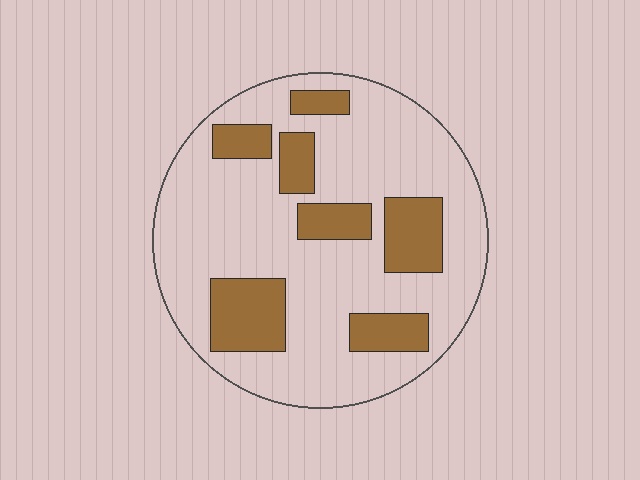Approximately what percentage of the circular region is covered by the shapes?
Approximately 25%.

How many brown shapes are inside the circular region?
7.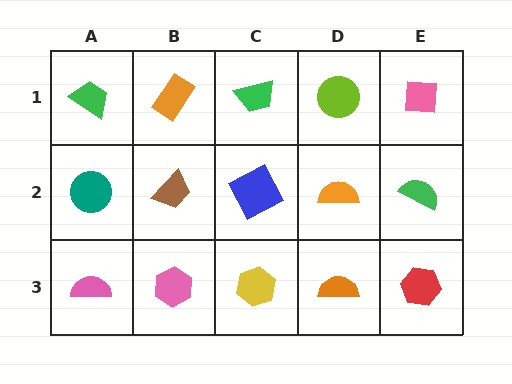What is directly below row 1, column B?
A brown trapezoid.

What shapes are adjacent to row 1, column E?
A green semicircle (row 2, column E), a lime circle (row 1, column D).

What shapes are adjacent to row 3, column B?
A brown trapezoid (row 2, column B), a pink semicircle (row 3, column A), a yellow hexagon (row 3, column C).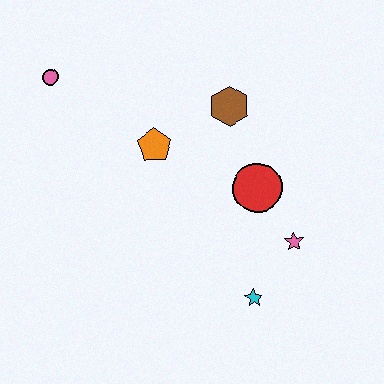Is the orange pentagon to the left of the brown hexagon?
Yes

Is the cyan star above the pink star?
No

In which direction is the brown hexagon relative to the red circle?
The brown hexagon is above the red circle.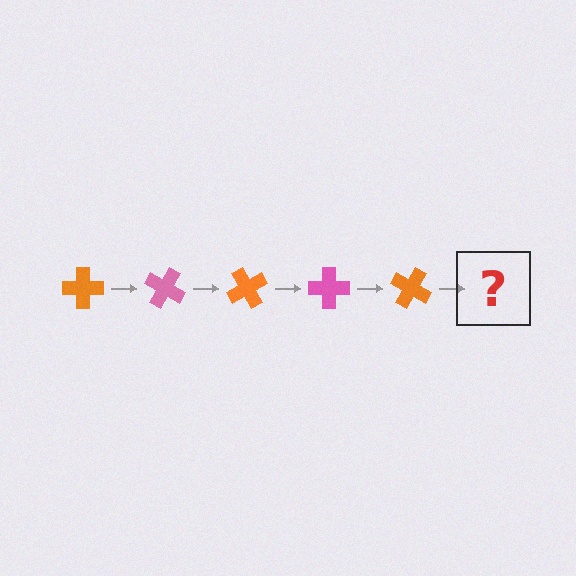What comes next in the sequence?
The next element should be a pink cross, rotated 150 degrees from the start.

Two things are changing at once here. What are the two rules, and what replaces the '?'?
The two rules are that it rotates 30 degrees each step and the color cycles through orange and pink. The '?' should be a pink cross, rotated 150 degrees from the start.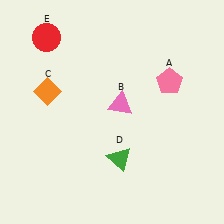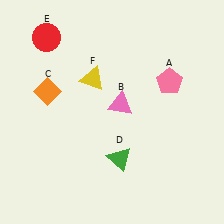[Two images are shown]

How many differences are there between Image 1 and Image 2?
There is 1 difference between the two images.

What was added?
A yellow triangle (F) was added in Image 2.